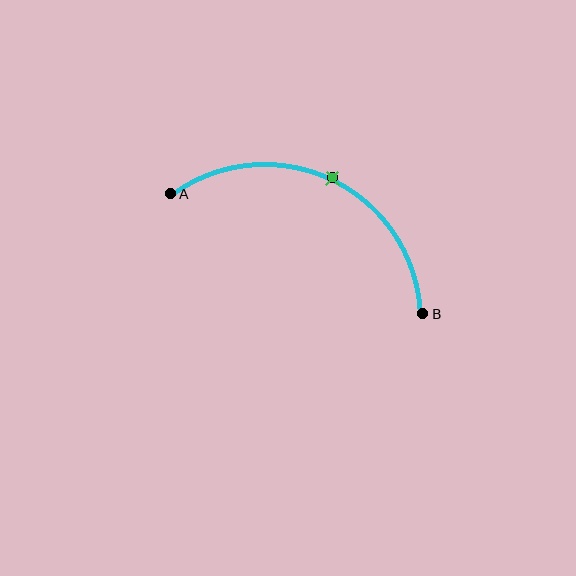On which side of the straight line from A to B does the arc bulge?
The arc bulges above the straight line connecting A and B.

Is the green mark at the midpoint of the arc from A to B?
Yes. The green mark lies on the arc at equal arc-length from both A and B — it is the arc midpoint.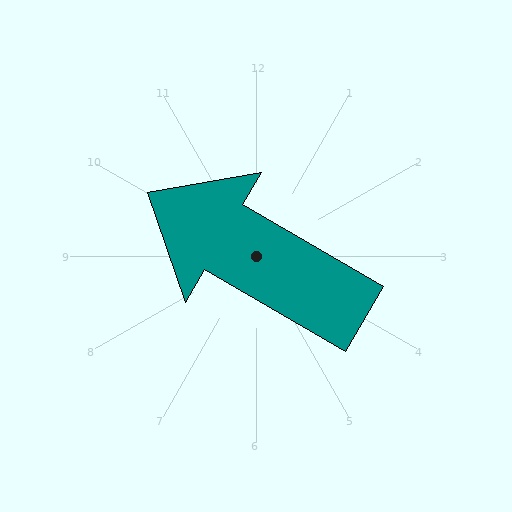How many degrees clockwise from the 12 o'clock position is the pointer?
Approximately 300 degrees.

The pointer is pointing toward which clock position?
Roughly 10 o'clock.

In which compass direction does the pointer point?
Northwest.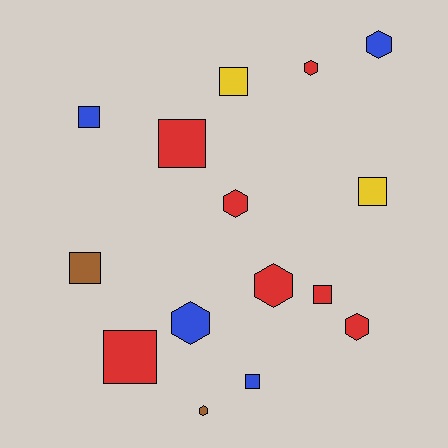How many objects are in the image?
There are 15 objects.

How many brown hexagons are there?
There is 1 brown hexagon.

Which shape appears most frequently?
Square, with 8 objects.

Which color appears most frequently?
Red, with 7 objects.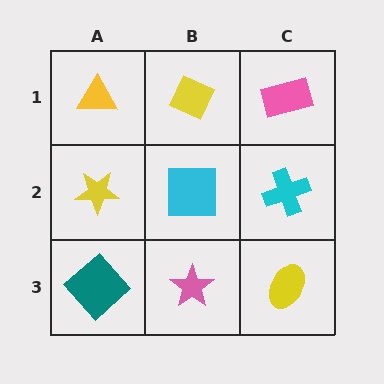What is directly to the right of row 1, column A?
A yellow diamond.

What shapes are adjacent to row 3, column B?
A cyan square (row 2, column B), a teal diamond (row 3, column A), a yellow ellipse (row 3, column C).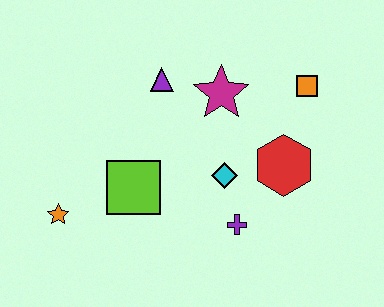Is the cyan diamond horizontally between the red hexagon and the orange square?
No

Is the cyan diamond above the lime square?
Yes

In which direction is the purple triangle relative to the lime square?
The purple triangle is above the lime square.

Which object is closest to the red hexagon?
The cyan diamond is closest to the red hexagon.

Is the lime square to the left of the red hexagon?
Yes